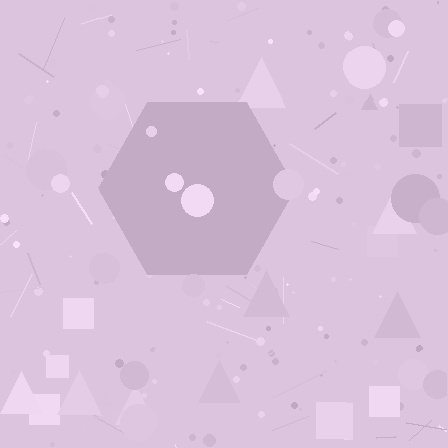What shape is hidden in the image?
A hexagon is hidden in the image.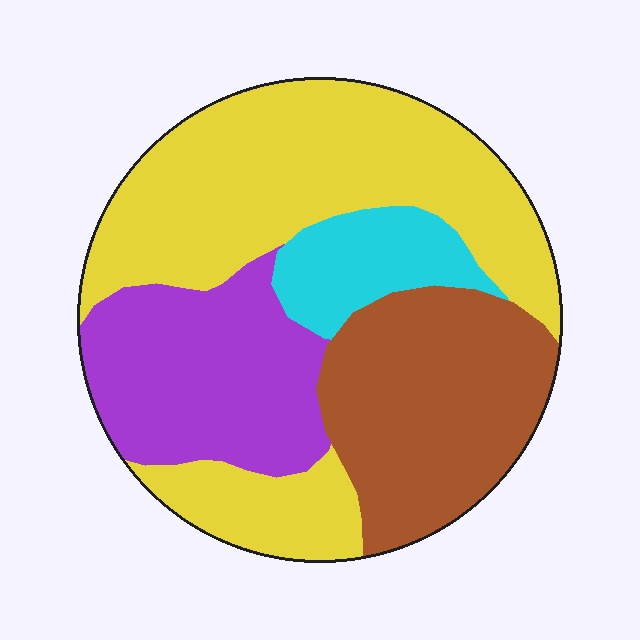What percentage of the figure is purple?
Purple takes up between a sixth and a third of the figure.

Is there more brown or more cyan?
Brown.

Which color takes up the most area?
Yellow, at roughly 45%.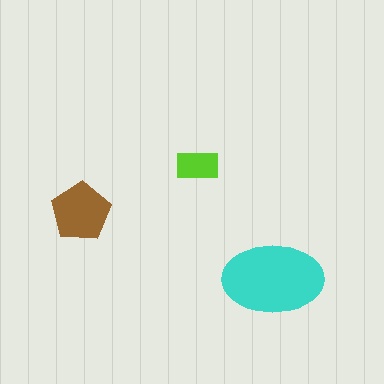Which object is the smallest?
The lime rectangle.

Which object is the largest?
The cyan ellipse.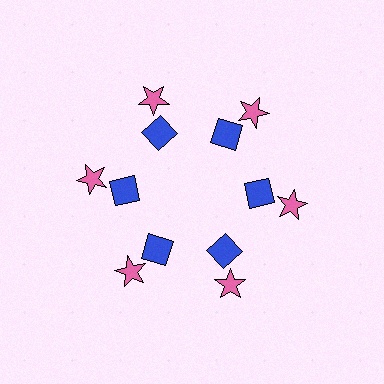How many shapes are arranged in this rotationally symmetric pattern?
There are 12 shapes, arranged in 6 groups of 2.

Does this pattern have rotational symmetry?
Yes, this pattern has 6-fold rotational symmetry. It looks the same after rotating 60 degrees around the center.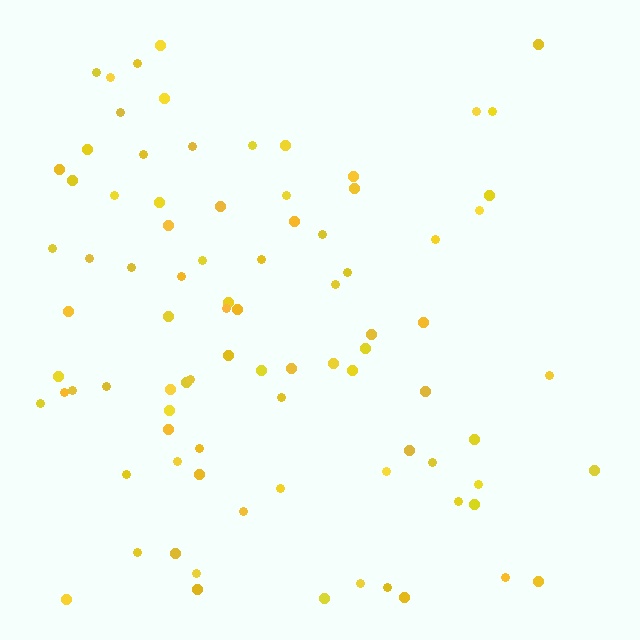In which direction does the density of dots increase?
From right to left, with the left side densest.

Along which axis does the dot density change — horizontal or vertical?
Horizontal.